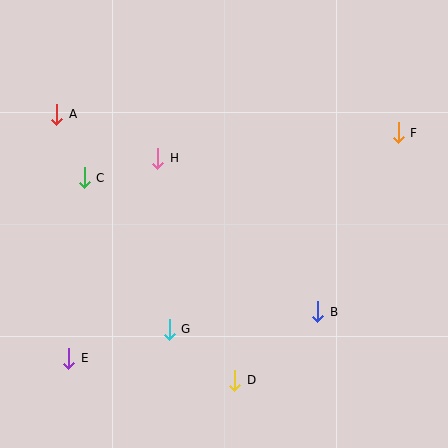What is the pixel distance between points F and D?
The distance between F and D is 297 pixels.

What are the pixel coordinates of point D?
Point D is at (235, 380).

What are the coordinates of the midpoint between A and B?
The midpoint between A and B is at (187, 213).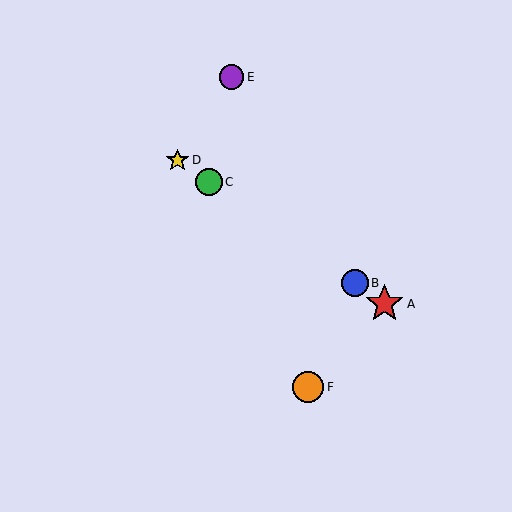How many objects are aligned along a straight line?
4 objects (A, B, C, D) are aligned along a straight line.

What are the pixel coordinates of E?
Object E is at (231, 77).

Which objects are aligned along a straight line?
Objects A, B, C, D are aligned along a straight line.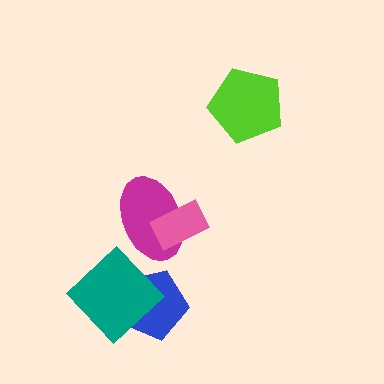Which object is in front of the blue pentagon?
The teal diamond is in front of the blue pentagon.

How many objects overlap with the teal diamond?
1 object overlaps with the teal diamond.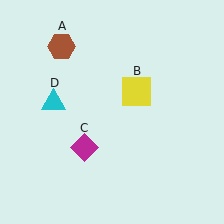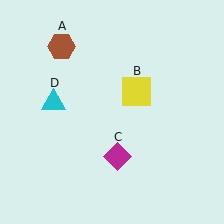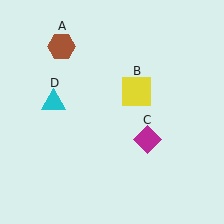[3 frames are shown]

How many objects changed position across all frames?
1 object changed position: magenta diamond (object C).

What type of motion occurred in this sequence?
The magenta diamond (object C) rotated counterclockwise around the center of the scene.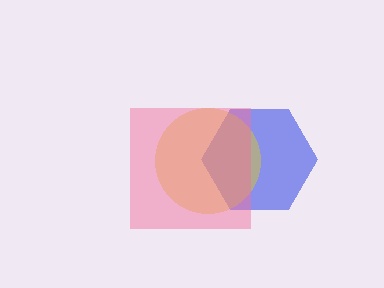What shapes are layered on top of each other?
The layered shapes are: a blue hexagon, a yellow circle, a pink square.